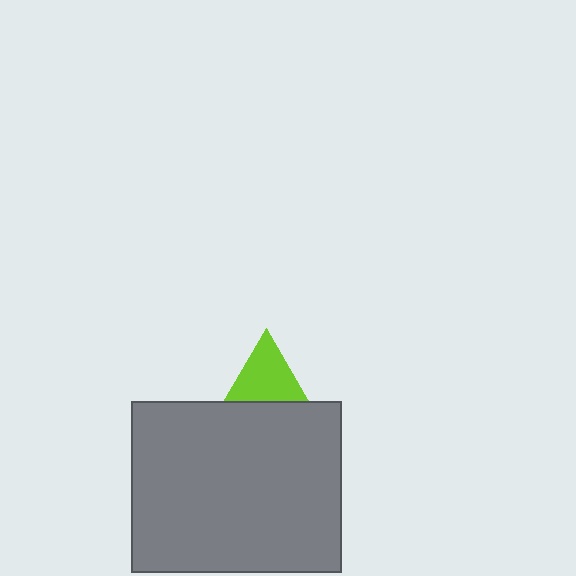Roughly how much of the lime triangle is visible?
About half of it is visible (roughly 49%).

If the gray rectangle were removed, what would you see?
You would see the complete lime triangle.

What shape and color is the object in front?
The object in front is a gray rectangle.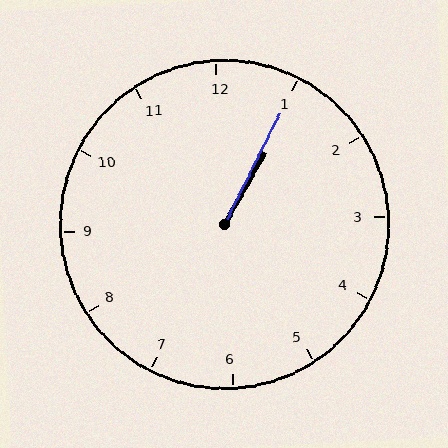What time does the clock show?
1:05.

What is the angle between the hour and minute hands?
Approximately 2 degrees.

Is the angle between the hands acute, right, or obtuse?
It is acute.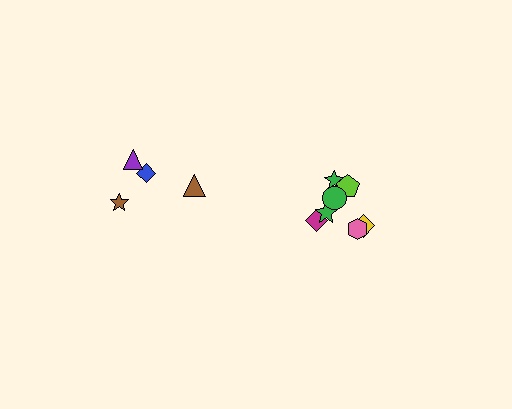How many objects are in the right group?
There are 7 objects.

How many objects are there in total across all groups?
There are 11 objects.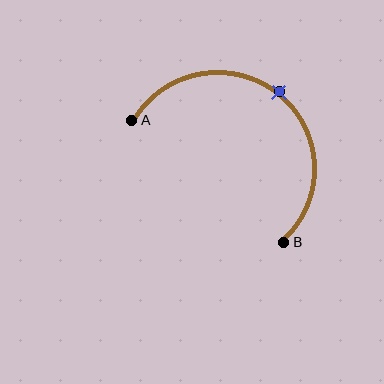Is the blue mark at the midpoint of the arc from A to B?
Yes. The blue mark lies on the arc at equal arc-length from both A and B — it is the arc midpoint.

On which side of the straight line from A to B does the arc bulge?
The arc bulges above and to the right of the straight line connecting A and B.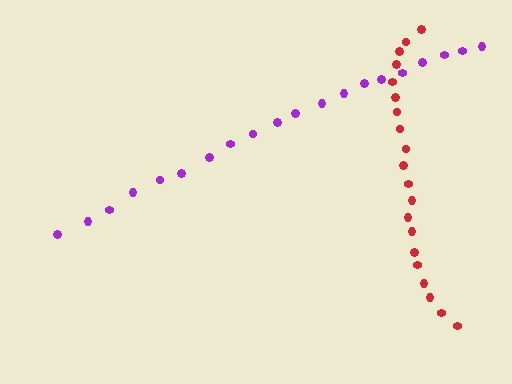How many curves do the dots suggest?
There are 2 distinct paths.